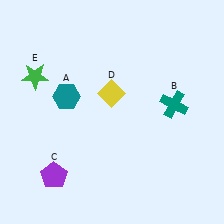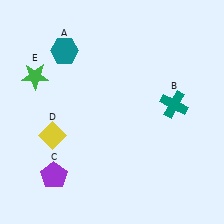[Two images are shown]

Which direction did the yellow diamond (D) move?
The yellow diamond (D) moved left.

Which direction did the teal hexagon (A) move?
The teal hexagon (A) moved up.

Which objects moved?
The objects that moved are: the teal hexagon (A), the yellow diamond (D).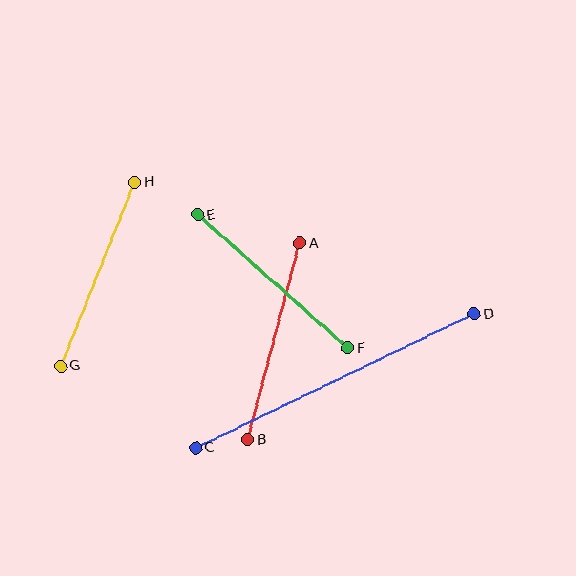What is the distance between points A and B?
The distance is approximately 203 pixels.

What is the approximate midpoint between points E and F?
The midpoint is at approximately (273, 281) pixels.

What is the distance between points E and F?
The distance is approximately 200 pixels.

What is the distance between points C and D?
The distance is approximately 309 pixels.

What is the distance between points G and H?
The distance is approximately 198 pixels.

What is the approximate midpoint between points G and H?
The midpoint is at approximately (98, 274) pixels.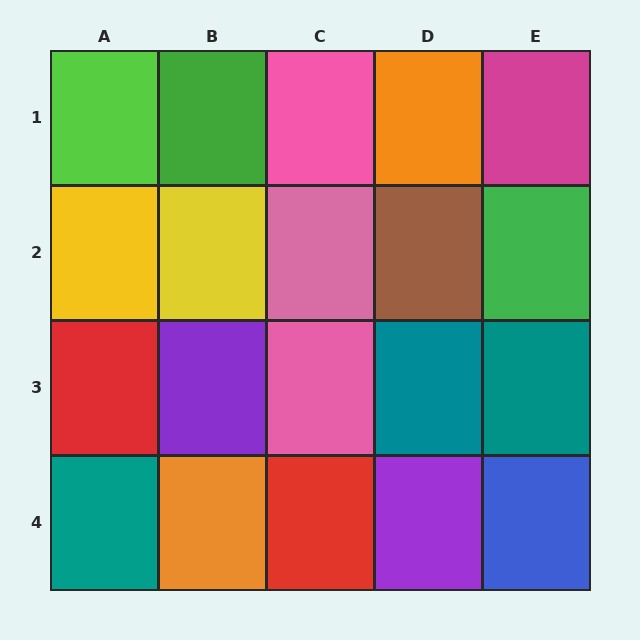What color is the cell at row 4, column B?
Orange.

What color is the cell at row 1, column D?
Orange.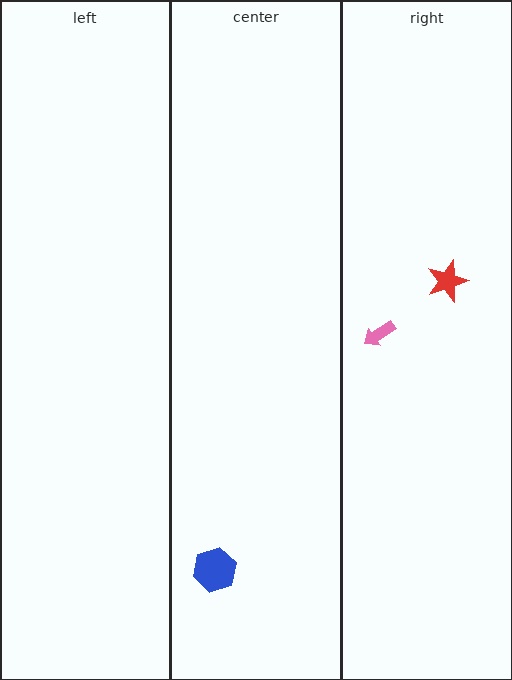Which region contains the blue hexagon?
The center region.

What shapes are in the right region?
The pink arrow, the red star.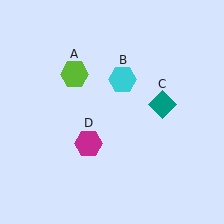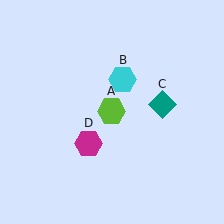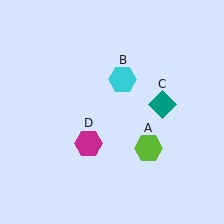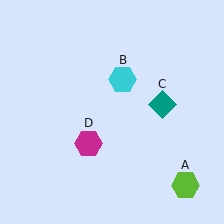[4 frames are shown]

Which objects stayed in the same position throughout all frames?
Cyan hexagon (object B) and teal diamond (object C) and magenta hexagon (object D) remained stationary.